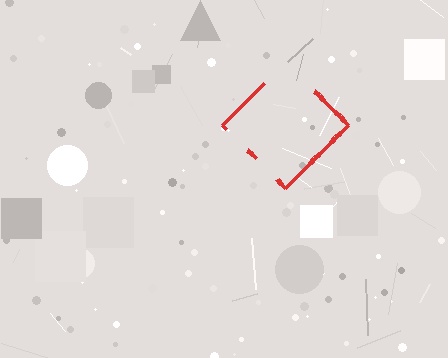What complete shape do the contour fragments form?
The contour fragments form a diamond.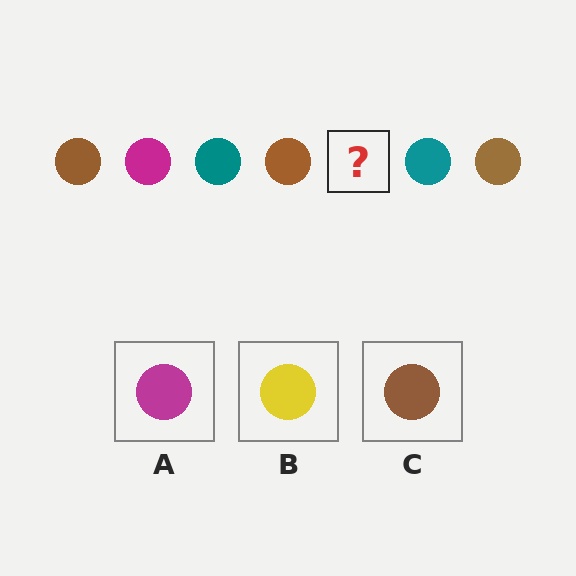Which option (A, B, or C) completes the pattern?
A.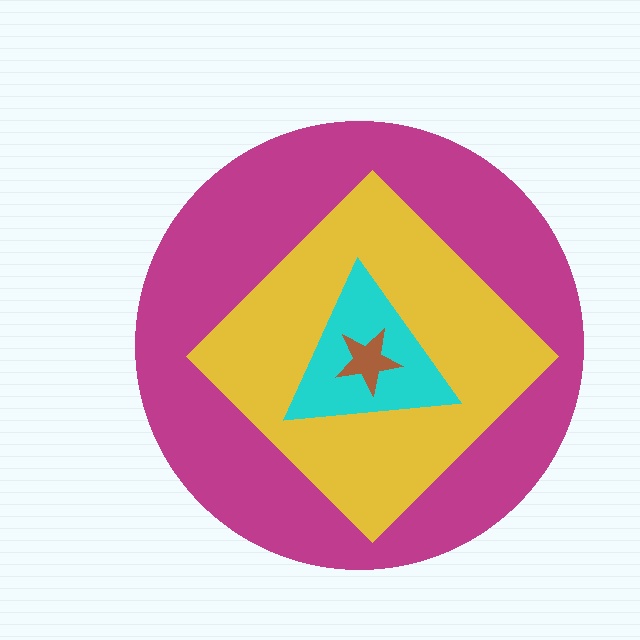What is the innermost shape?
The brown star.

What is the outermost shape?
The magenta circle.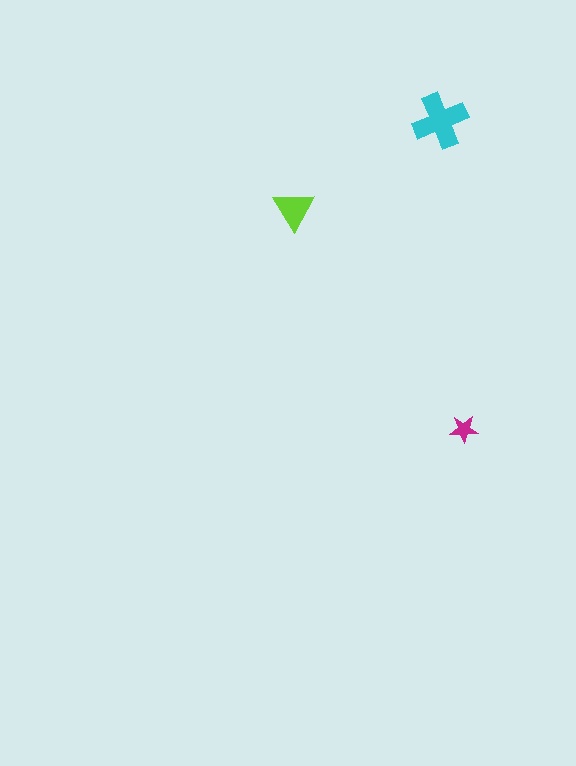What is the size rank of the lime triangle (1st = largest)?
2nd.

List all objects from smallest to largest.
The magenta star, the lime triangle, the cyan cross.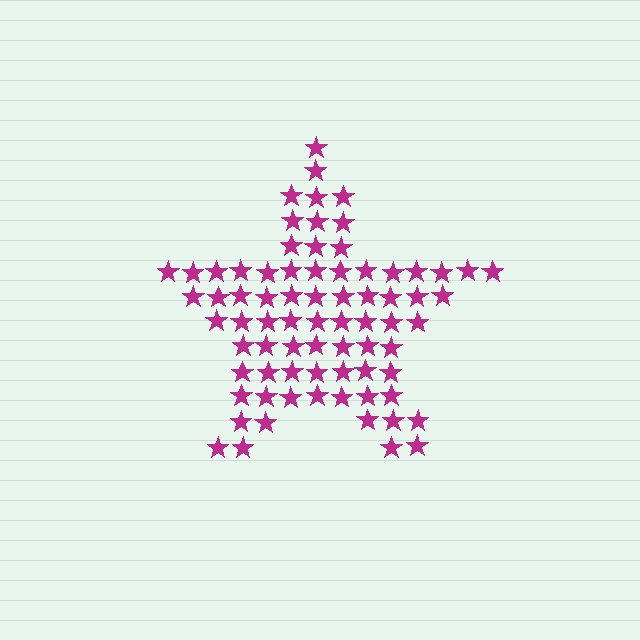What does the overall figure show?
The overall figure shows a star.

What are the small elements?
The small elements are stars.